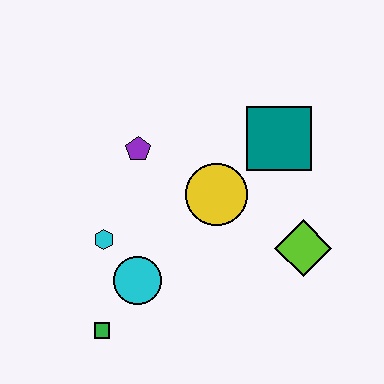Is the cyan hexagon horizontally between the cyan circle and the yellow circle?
No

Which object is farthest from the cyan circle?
The teal square is farthest from the cyan circle.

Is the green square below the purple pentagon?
Yes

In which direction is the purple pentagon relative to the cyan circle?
The purple pentagon is above the cyan circle.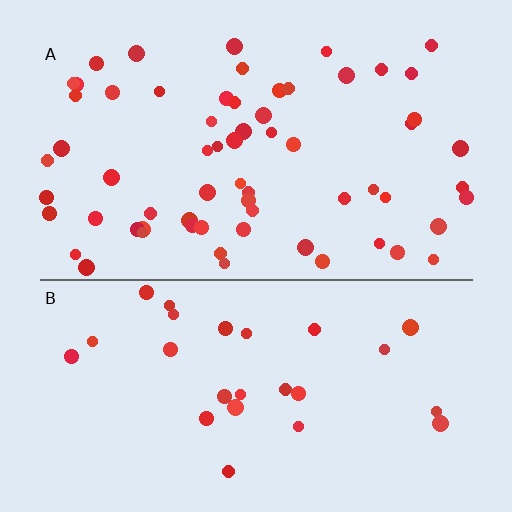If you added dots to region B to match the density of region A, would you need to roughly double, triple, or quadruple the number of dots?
Approximately double.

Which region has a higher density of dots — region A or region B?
A (the top).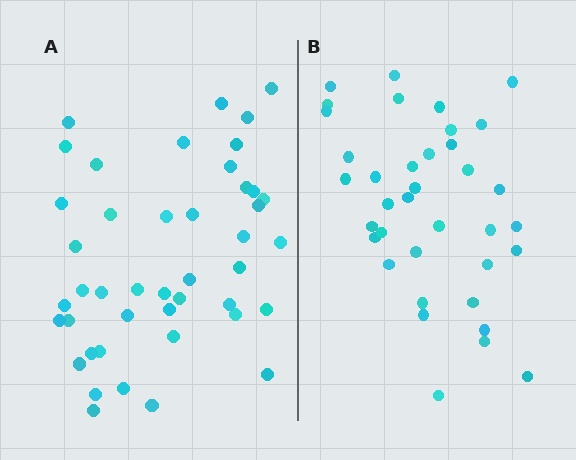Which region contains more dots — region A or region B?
Region A (the left region) has more dots.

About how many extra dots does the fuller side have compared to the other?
Region A has roughly 8 or so more dots than region B.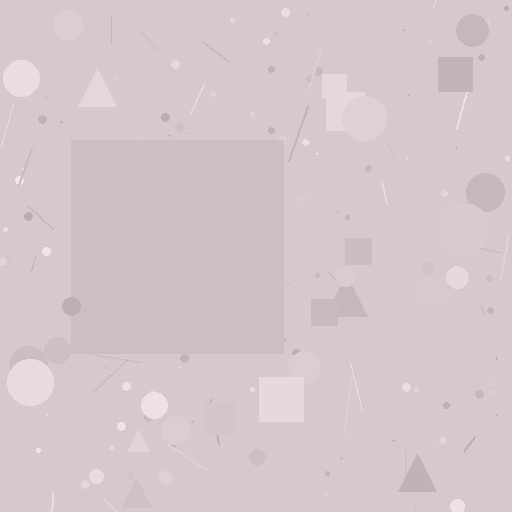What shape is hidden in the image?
A square is hidden in the image.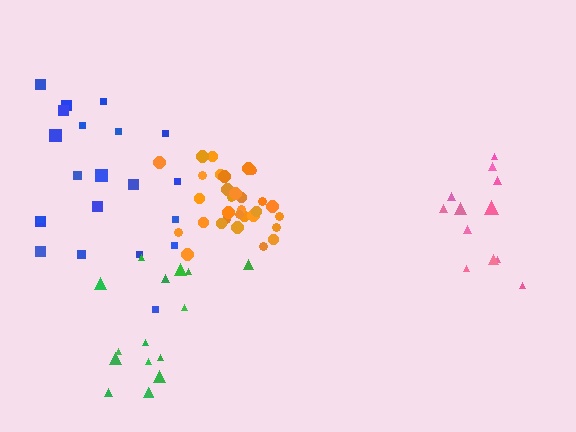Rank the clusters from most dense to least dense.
orange, pink, green, blue.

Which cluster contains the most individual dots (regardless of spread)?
Orange (32).